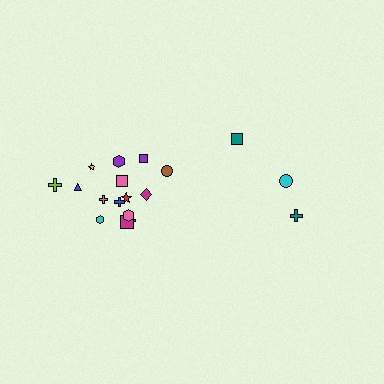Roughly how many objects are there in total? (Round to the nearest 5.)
Roughly 20 objects in total.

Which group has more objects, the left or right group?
The left group.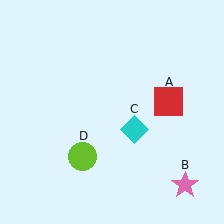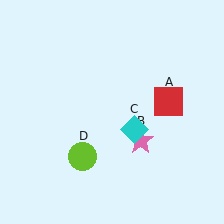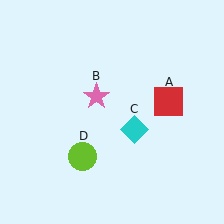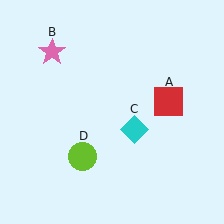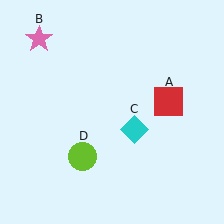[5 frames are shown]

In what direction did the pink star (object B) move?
The pink star (object B) moved up and to the left.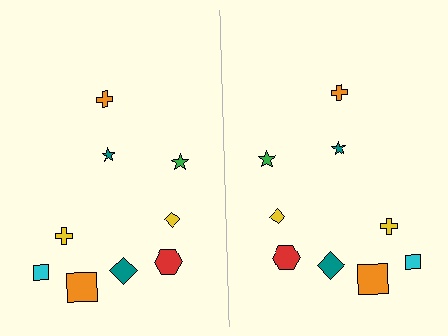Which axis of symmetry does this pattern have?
The pattern has a vertical axis of symmetry running through the center of the image.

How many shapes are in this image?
There are 18 shapes in this image.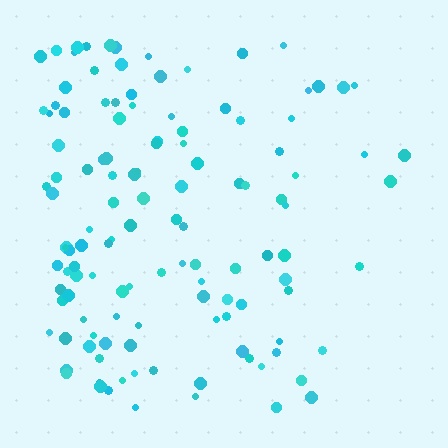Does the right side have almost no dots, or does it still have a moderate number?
Still a moderate number, just noticeably fewer than the left.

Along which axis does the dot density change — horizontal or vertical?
Horizontal.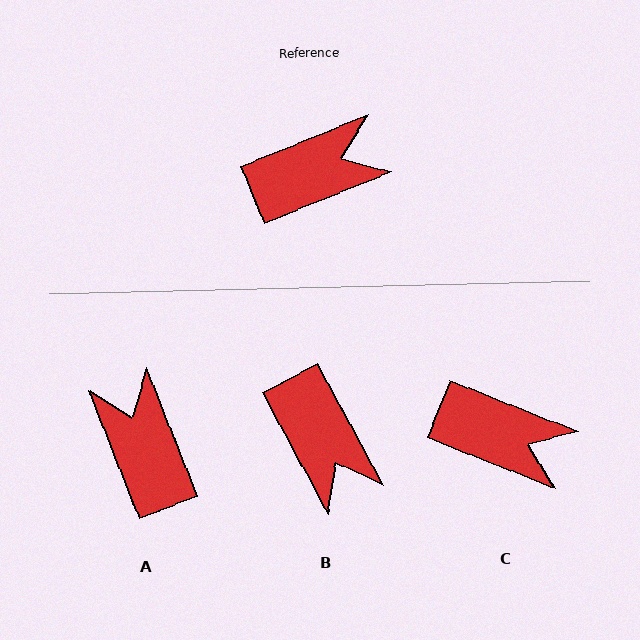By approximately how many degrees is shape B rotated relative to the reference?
Approximately 84 degrees clockwise.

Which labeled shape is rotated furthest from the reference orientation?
A, about 89 degrees away.